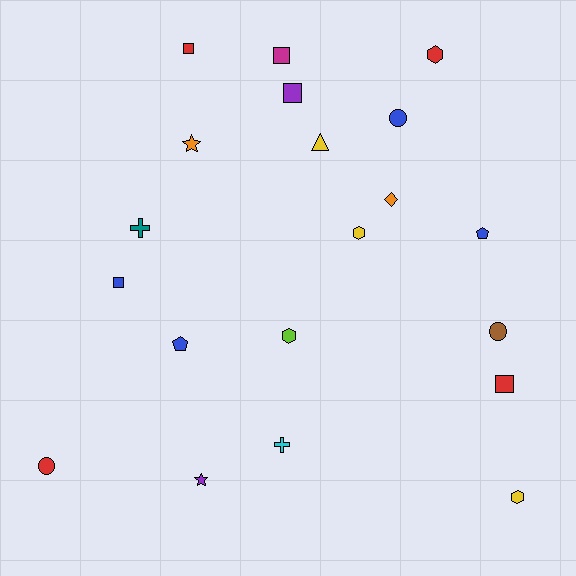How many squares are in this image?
There are 5 squares.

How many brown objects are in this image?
There is 1 brown object.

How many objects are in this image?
There are 20 objects.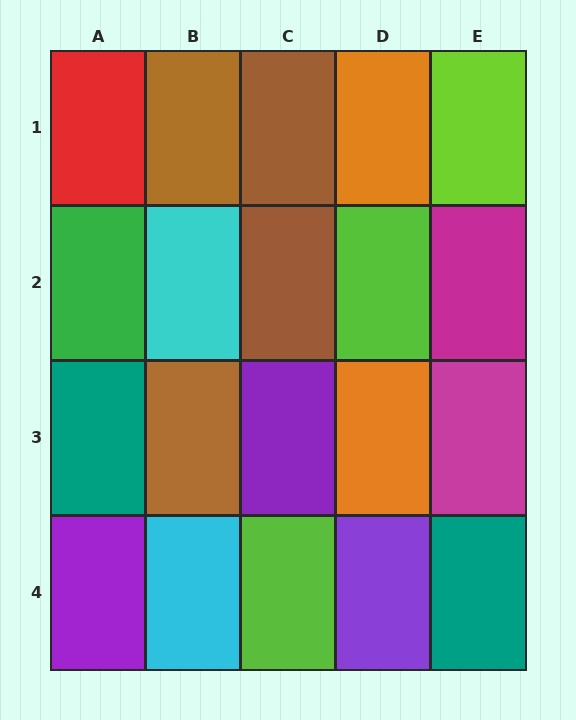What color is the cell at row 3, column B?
Brown.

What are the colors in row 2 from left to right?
Green, cyan, brown, lime, magenta.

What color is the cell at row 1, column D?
Orange.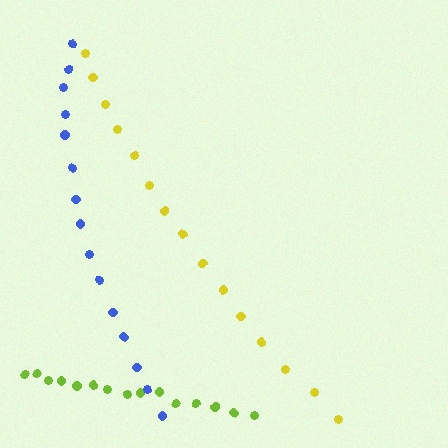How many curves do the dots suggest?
There are 3 distinct paths.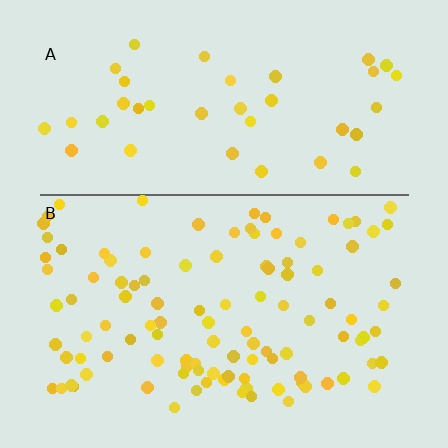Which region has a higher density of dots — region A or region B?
B (the bottom).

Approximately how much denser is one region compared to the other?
Approximately 2.6× — region B over region A.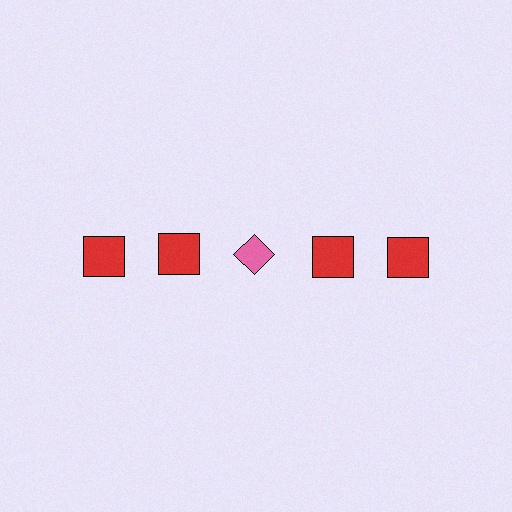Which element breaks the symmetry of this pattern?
The pink diamond in the top row, center column breaks the symmetry. All other shapes are red squares.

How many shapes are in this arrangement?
There are 5 shapes arranged in a grid pattern.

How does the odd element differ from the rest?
It differs in both color (pink instead of red) and shape (diamond instead of square).